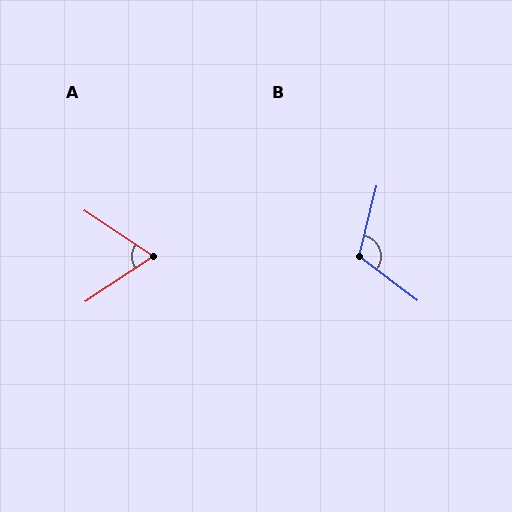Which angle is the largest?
B, at approximately 113 degrees.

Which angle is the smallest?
A, at approximately 67 degrees.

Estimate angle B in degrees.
Approximately 113 degrees.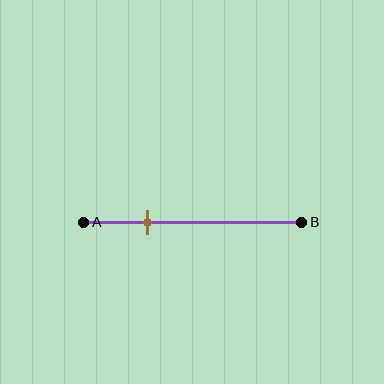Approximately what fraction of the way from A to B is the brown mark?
The brown mark is approximately 30% of the way from A to B.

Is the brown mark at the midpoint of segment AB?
No, the mark is at about 30% from A, not at the 50% midpoint.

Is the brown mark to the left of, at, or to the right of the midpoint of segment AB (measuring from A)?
The brown mark is to the left of the midpoint of segment AB.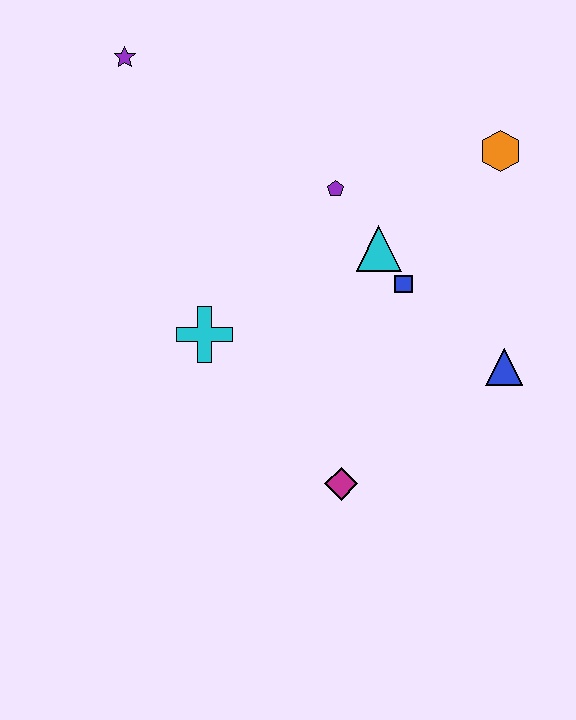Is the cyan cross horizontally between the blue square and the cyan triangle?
No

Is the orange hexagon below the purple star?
Yes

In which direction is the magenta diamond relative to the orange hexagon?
The magenta diamond is below the orange hexagon.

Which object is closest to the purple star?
The purple pentagon is closest to the purple star.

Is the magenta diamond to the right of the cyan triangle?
No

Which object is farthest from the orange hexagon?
The purple star is farthest from the orange hexagon.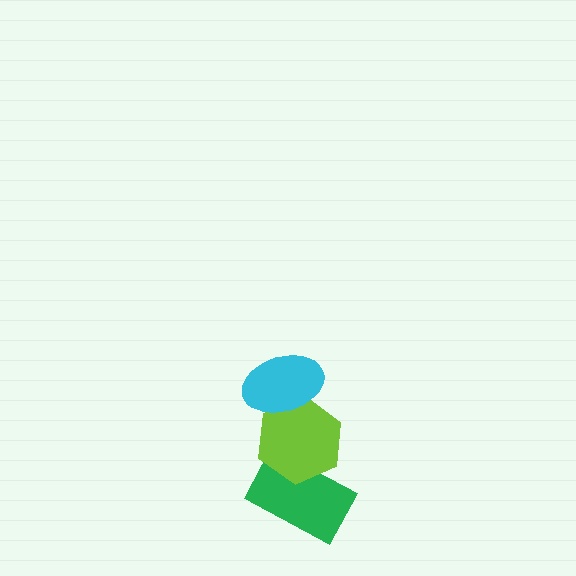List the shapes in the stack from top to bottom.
From top to bottom: the cyan ellipse, the lime hexagon, the green rectangle.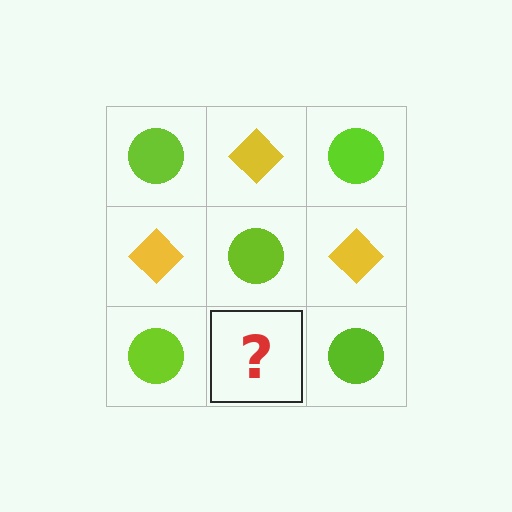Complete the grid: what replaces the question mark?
The question mark should be replaced with a yellow diamond.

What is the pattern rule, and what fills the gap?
The rule is that it alternates lime circle and yellow diamond in a checkerboard pattern. The gap should be filled with a yellow diamond.